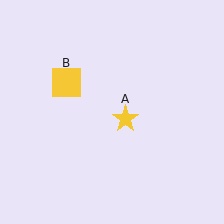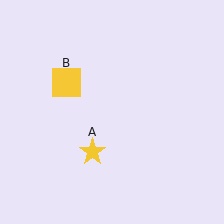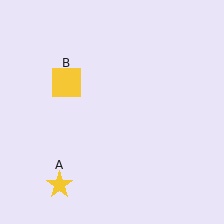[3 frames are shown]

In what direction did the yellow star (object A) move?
The yellow star (object A) moved down and to the left.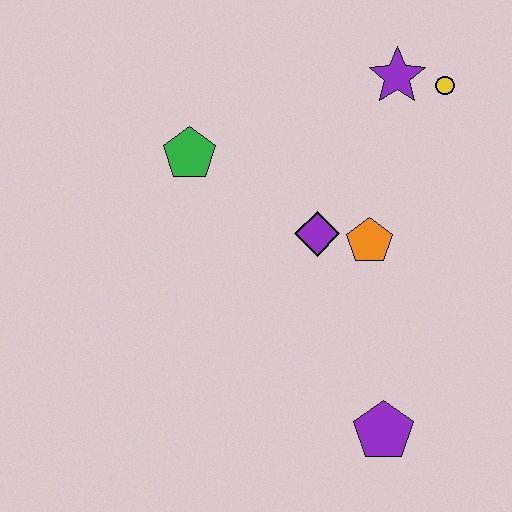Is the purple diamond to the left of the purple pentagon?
Yes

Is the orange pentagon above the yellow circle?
No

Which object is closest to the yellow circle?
The purple star is closest to the yellow circle.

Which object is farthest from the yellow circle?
The purple pentagon is farthest from the yellow circle.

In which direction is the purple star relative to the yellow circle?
The purple star is to the left of the yellow circle.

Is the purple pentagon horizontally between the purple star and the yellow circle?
No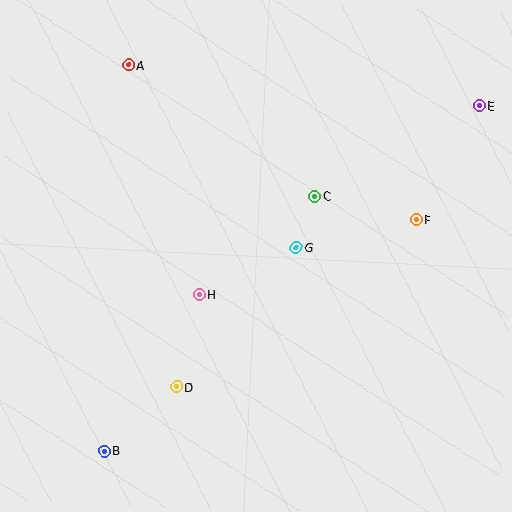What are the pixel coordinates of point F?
Point F is at (416, 220).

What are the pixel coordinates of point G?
Point G is at (296, 247).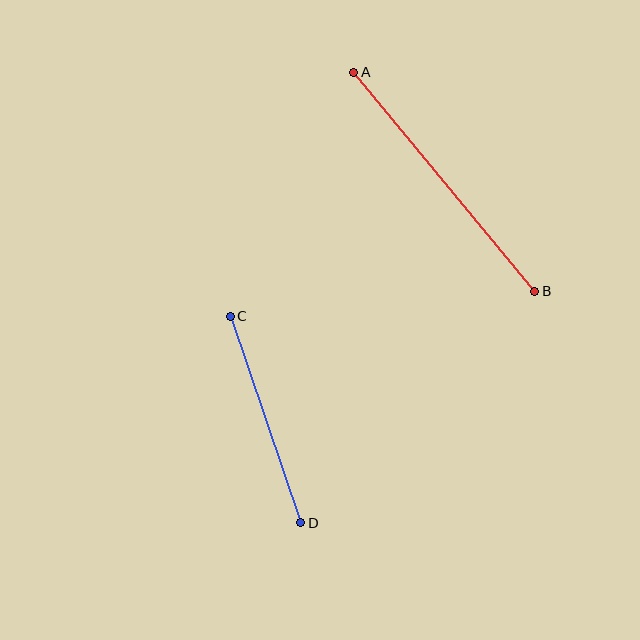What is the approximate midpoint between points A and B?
The midpoint is at approximately (444, 182) pixels.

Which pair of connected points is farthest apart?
Points A and B are farthest apart.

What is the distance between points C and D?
The distance is approximately 218 pixels.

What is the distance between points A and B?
The distance is approximately 284 pixels.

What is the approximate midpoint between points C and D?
The midpoint is at approximately (266, 419) pixels.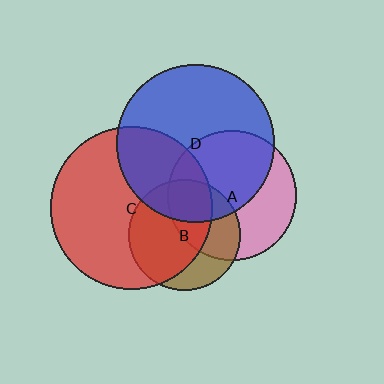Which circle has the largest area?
Circle C (red).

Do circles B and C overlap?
Yes.